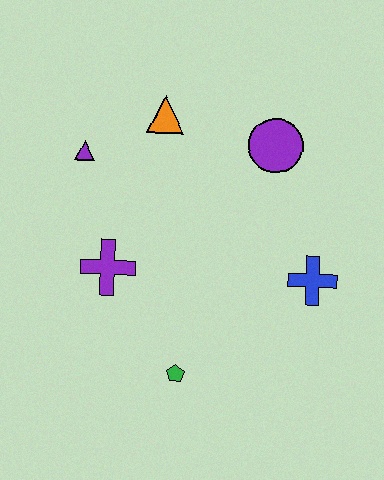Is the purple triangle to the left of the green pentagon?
Yes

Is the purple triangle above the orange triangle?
No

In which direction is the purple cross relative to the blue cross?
The purple cross is to the left of the blue cross.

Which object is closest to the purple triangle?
The orange triangle is closest to the purple triangle.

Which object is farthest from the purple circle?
The green pentagon is farthest from the purple circle.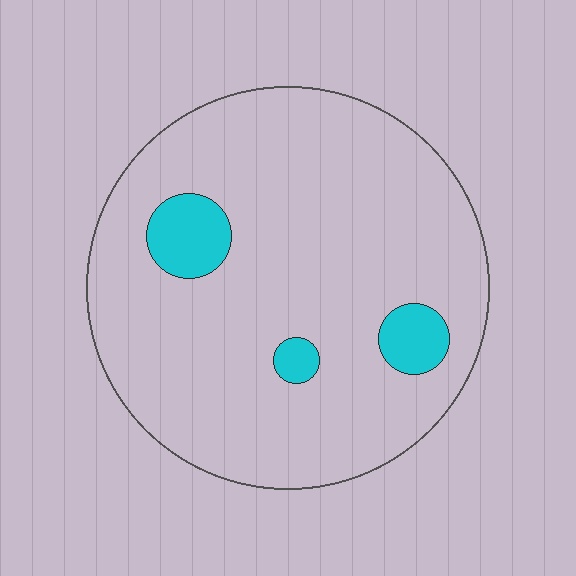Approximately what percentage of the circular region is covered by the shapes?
Approximately 10%.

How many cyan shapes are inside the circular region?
3.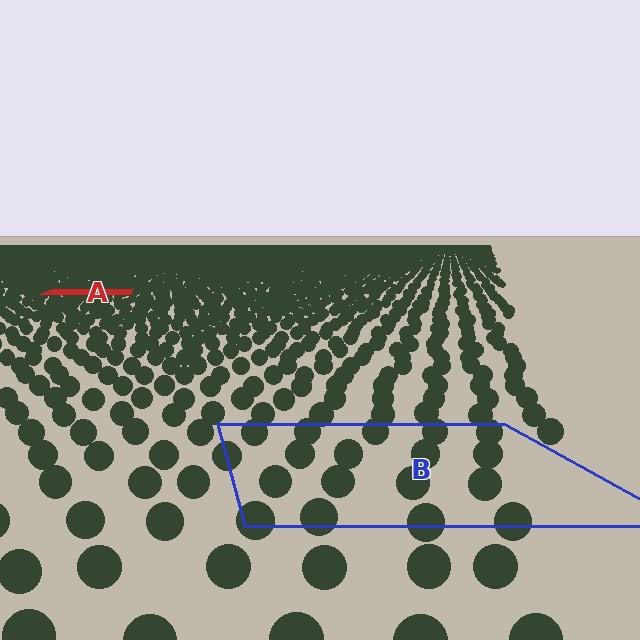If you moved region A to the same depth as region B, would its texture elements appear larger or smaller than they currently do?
They would appear larger. At a closer depth, the same texture elements are projected at a bigger on-screen size.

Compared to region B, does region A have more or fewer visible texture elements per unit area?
Region A has more texture elements per unit area — they are packed more densely because it is farther away.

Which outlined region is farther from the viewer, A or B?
Region A is farther from the viewer — the texture elements inside it appear smaller and more densely packed.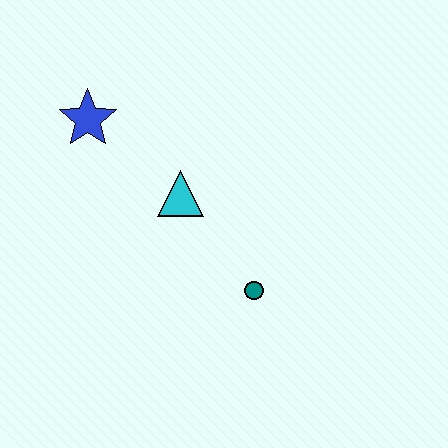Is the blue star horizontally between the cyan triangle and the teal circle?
No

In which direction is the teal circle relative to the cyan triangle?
The teal circle is below the cyan triangle.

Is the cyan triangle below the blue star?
Yes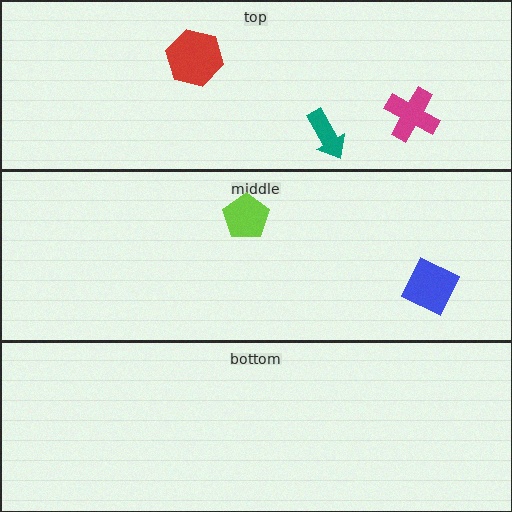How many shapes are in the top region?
3.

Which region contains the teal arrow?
The top region.